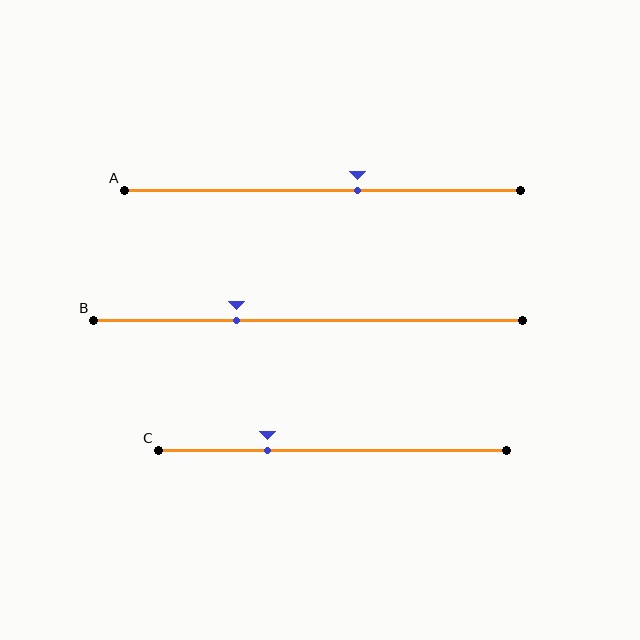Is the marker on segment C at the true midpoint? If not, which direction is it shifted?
No, the marker on segment C is shifted to the left by about 19% of the segment length.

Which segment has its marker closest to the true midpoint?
Segment A has its marker closest to the true midpoint.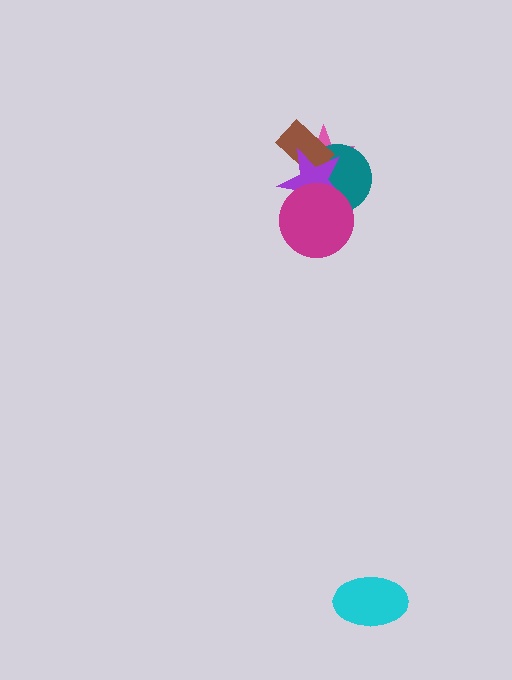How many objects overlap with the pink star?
3 objects overlap with the pink star.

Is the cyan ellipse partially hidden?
No, no other shape covers it.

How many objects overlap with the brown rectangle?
3 objects overlap with the brown rectangle.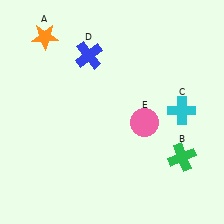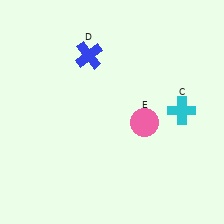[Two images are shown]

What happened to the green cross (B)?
The green cross (B) was removed in Image 2. It was in the bottom-right area of Image 1.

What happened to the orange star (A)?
The orange star (A) was removed in Image 2. It was in the top-left area of Image 1.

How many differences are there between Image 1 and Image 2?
There are 2 differences between the two images.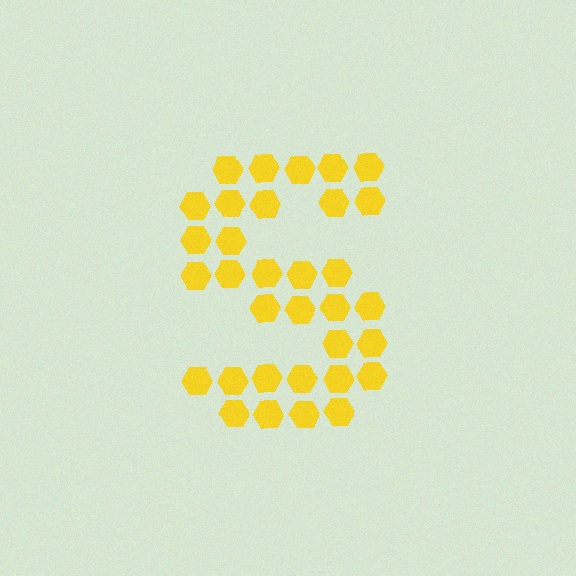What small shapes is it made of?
It is made of small hexagons.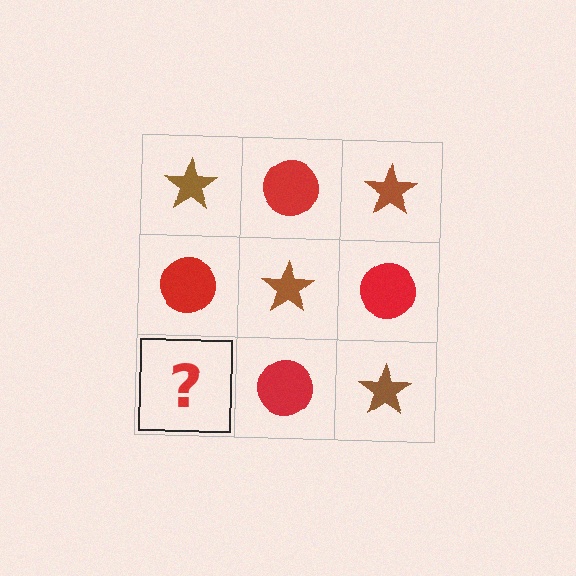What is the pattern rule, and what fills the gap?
The rule is that it alternates brown star and red circle in a checkerboard pattern. The gap should be filled with a brown star.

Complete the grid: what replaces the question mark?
The question mark should be replaced with a brown star.